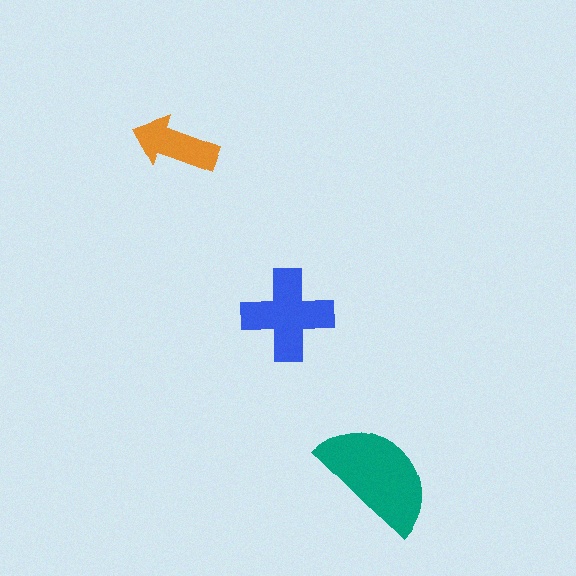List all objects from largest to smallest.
The teal semicircle, the blue cross, the orange arrow.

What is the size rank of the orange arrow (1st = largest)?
3rd.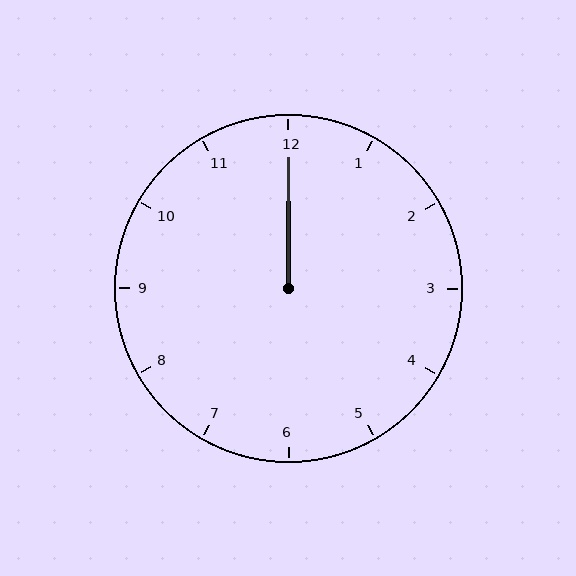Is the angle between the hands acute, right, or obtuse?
It is acute.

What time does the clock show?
12:00.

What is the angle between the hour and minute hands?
Approximately 0 degrees.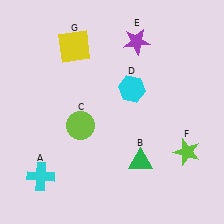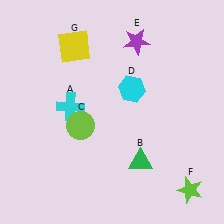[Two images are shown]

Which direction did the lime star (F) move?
The lime star (F) moved down.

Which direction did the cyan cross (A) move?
The cyan cross (A) moved up.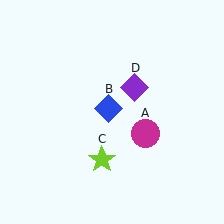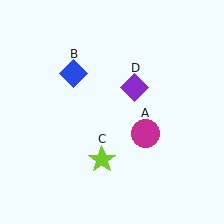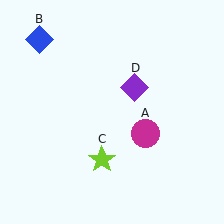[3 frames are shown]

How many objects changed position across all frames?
1 object changed position: blue diamond (object B).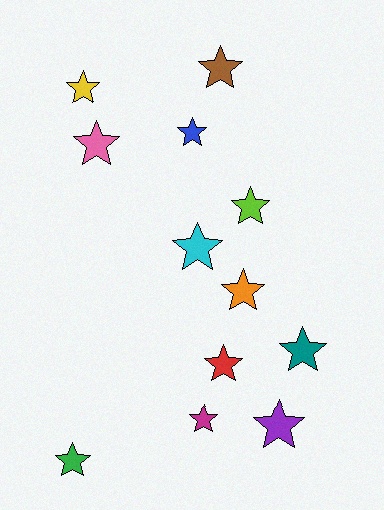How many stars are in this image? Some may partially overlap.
There are 12 stars.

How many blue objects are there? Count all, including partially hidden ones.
There is 1 blue object.